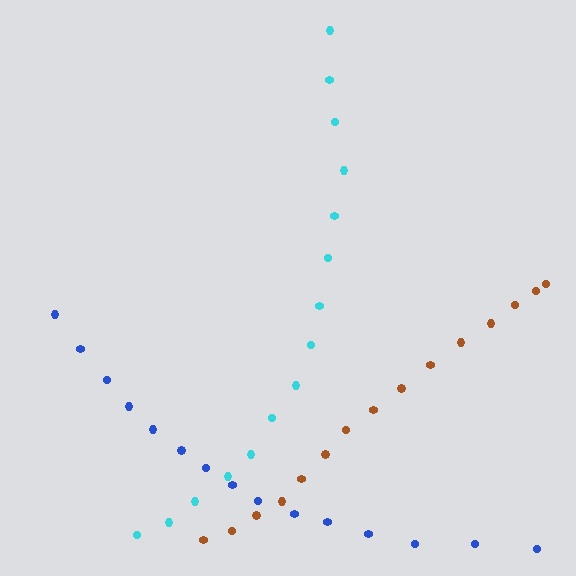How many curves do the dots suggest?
There are 3 distinct paths.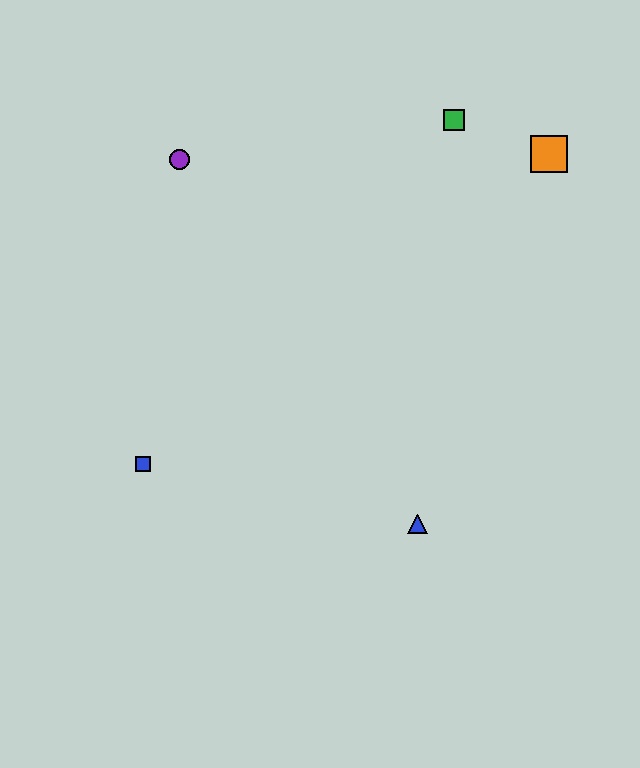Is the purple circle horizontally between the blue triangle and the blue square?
Yes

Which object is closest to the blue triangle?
The blue square is closest to the blue triangle.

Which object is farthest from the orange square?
The blue square is farthest from the orange square.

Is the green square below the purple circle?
No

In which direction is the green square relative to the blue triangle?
The green square is above the blue triangle.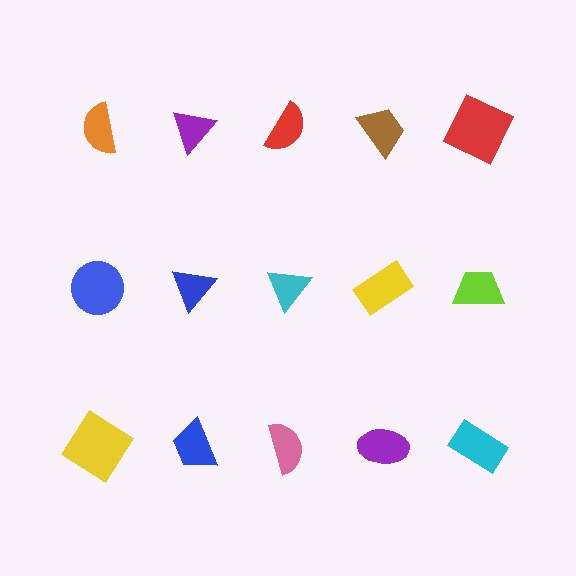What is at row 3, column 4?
A purple ellipse.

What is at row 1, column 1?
An orange semicircle.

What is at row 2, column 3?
A cyan triangle.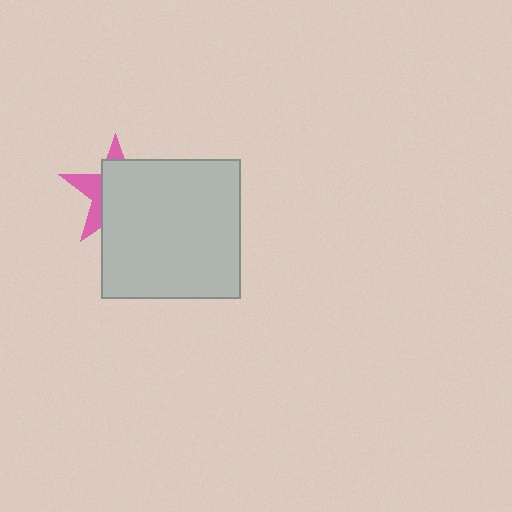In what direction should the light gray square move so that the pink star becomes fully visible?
The light gray square should move toward the lower-right. That is the shortest direction to clear the overlap and leave the pink star fully visible.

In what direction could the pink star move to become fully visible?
The pink star could move toward the upper-left. That would shift it out from behind the light gray square entirely.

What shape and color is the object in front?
The object in front is a light gray square.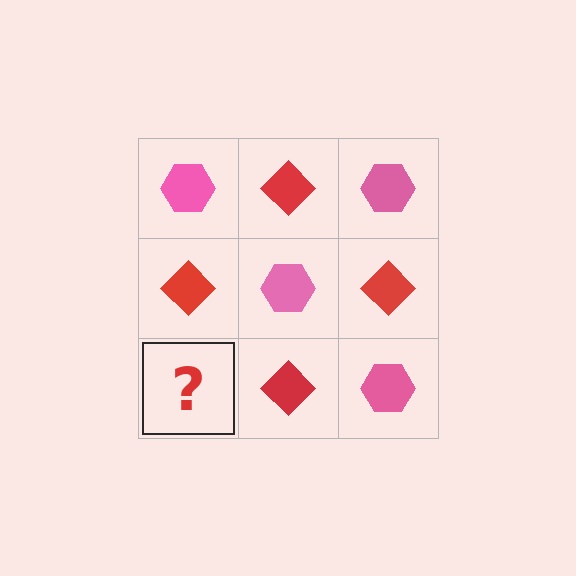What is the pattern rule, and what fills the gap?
The rule is that it alternates pink hexagon and red diamond in a checkerboard pattern. The gap should be filled with a pink hexagon.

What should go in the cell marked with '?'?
The missing cell should contain a pink hexagon.